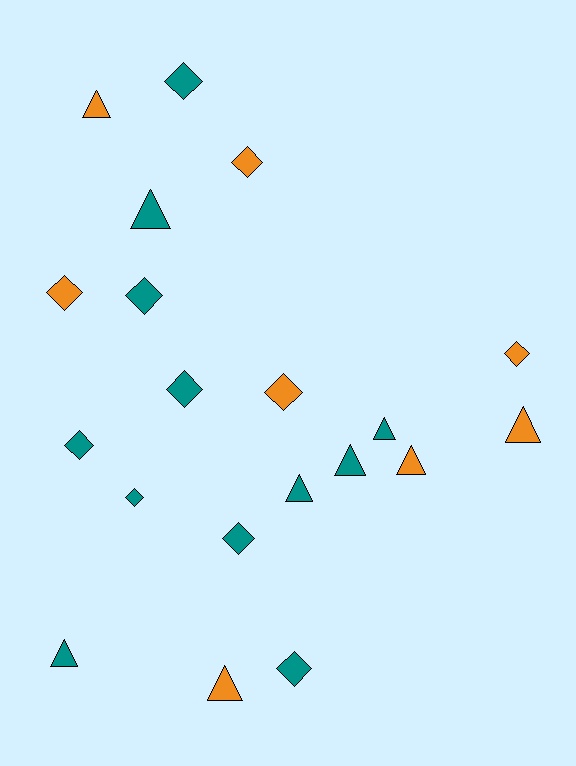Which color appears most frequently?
Teal, with 12 objects.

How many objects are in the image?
There are 20 objects.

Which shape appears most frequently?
Diamond, with 11 objects.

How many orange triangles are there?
There are 4 orange triangles.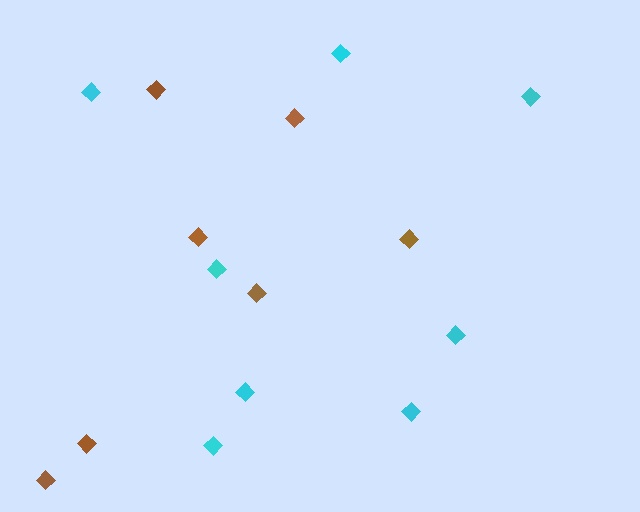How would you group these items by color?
There are 2 groups: one group of brown diamonds (7) and one group of cyan diamonds (8).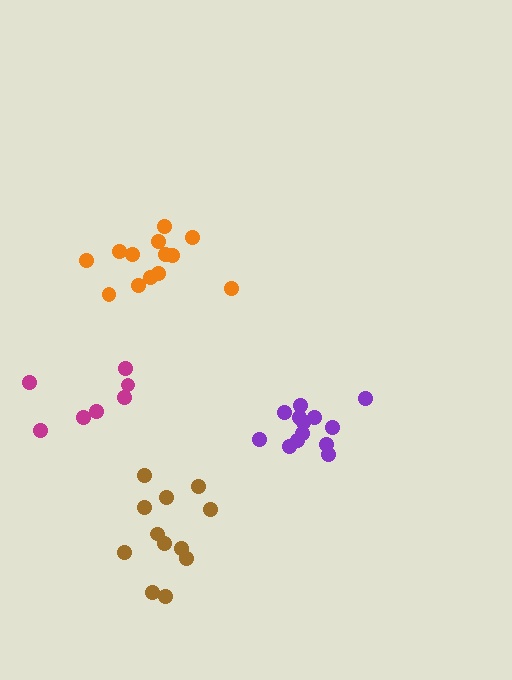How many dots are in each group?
Group 1: 7 dots, Group 2: 13 dots, Group 3: 13 dots, Group 4: 12 dots (45 total).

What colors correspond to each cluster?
The clusters are colored: magenta, purple, orange, brown.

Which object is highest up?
The orange cluster is topmost.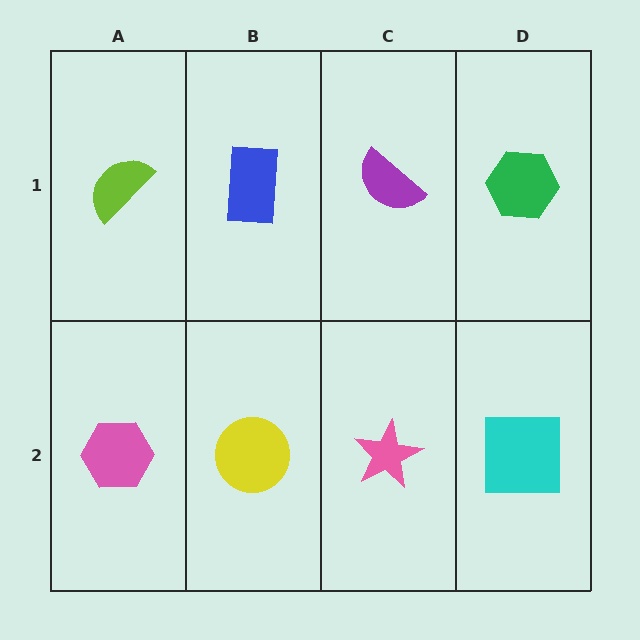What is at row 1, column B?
A blue rectangle.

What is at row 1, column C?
A purple semicircle.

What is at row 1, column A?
A lime semicircle.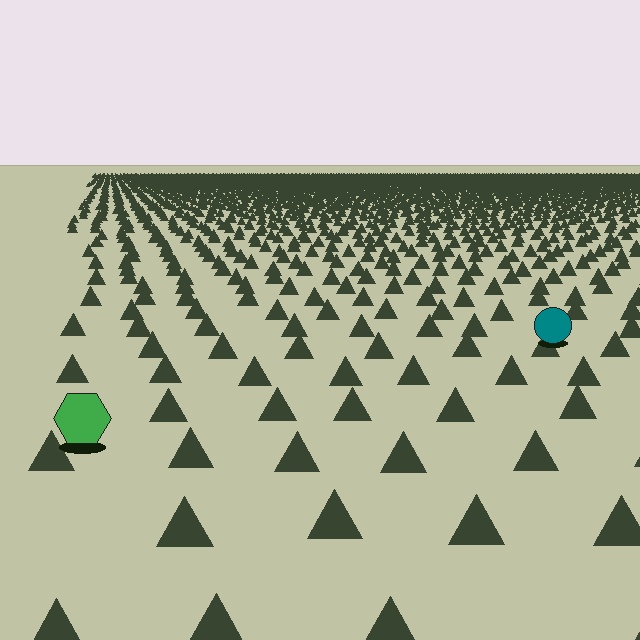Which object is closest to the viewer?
The green hexagon is closest. The texture marks near it are larger and more spread out.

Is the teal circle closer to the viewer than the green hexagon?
No. The green hexagon is closer — you can tell from the texture gradient: the ground texture is coarser near it.